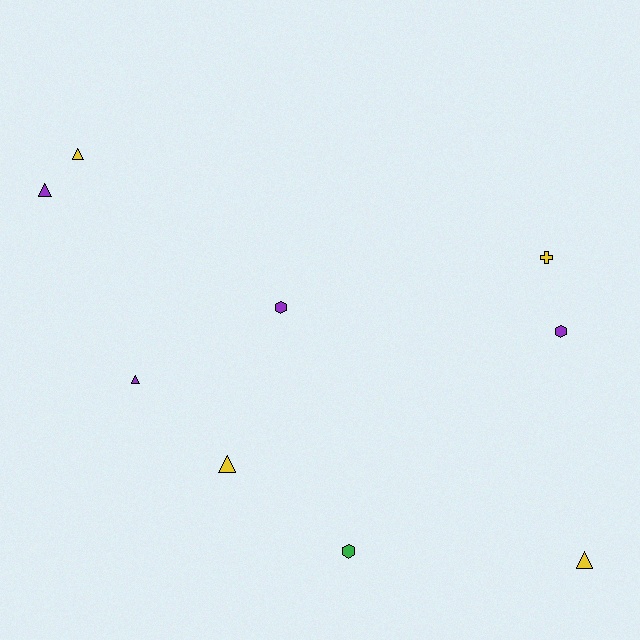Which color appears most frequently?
Purple, with 4 objects.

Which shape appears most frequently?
Triangle, with 5 objects.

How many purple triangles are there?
There are 2 purple triangles.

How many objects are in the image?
There are 9 objects.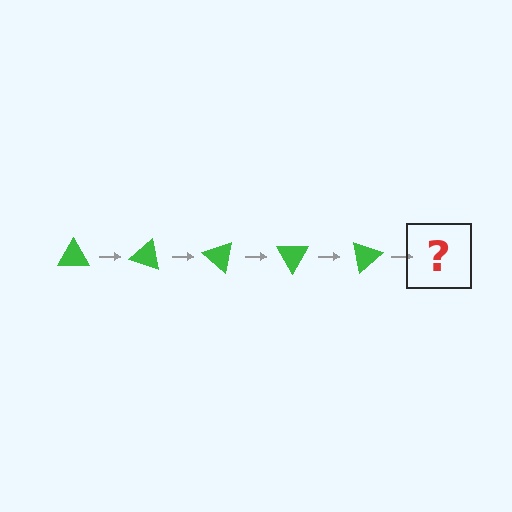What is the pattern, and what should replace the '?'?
The pattern is that the triangle rotates 20 degrees each step. The '?' should be a green triangle rotated 100 degrees.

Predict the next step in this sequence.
The next step is a green triangle rotated 100 degrees.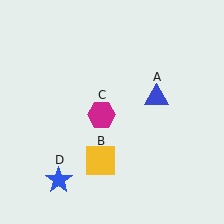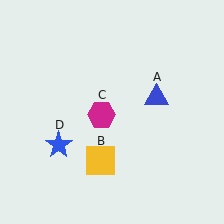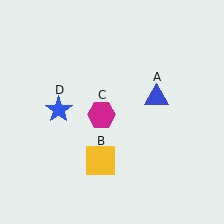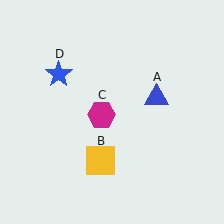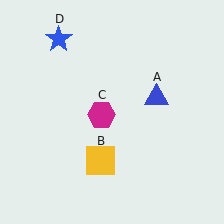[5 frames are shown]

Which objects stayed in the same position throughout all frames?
Blue triangle (object A) and yellow square (object B) and magenta hexagon (object C) remained stationary.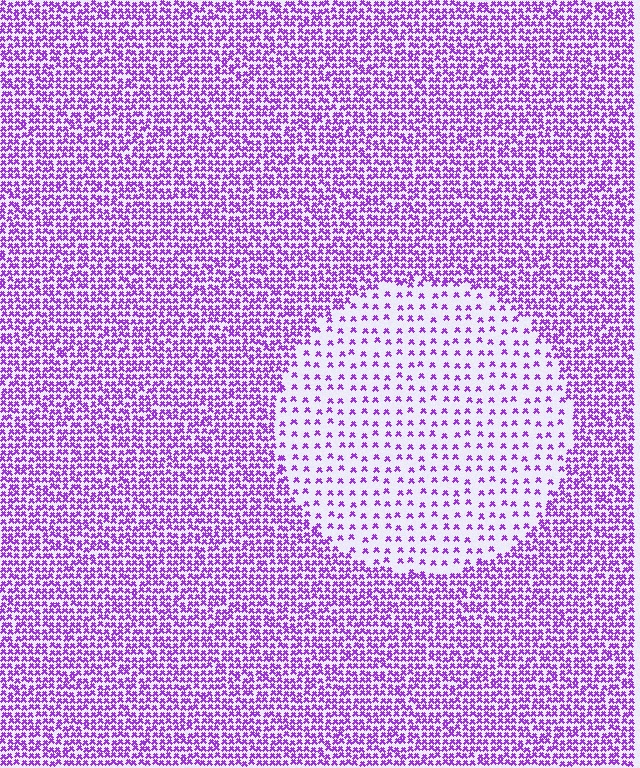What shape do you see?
I see a circle.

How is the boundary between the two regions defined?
The boundary is defined by a change in element density (approximately 2.8x ratio). All elements are the same color, size, and shape.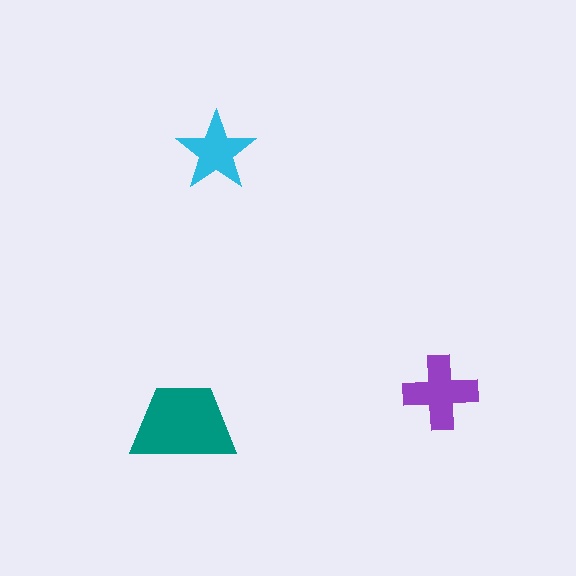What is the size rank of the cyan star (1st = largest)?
3rd.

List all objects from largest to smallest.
The teal trapezoid, the purple cross, the cyan star.